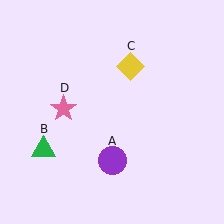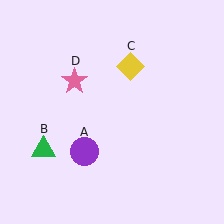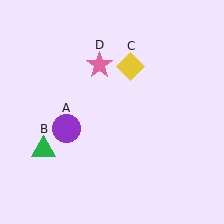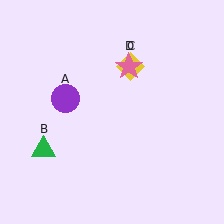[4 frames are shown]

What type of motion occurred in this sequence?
The purple circle (object A), pink star (object D) rotated clockwise around the center of the scene.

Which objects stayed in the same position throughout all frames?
Green triangle (object B) and yellow diamond (object C) remained stationary.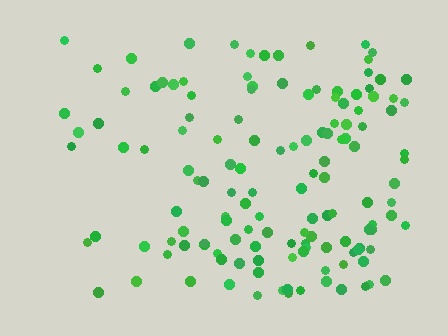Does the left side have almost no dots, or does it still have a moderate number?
Still a moderate number, just noticeably fewer than the right.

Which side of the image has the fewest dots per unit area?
The left.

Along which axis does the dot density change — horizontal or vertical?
Horizontal.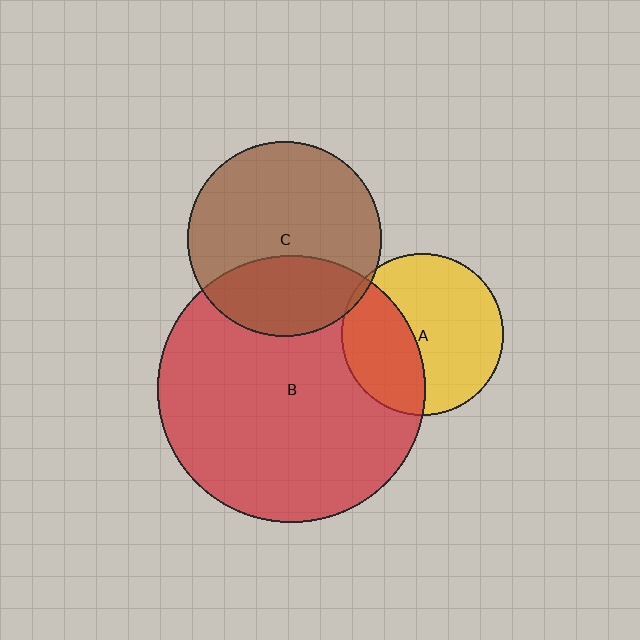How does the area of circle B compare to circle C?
Approximately 1.9 times.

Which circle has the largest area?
Circle B (red).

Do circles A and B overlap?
Yes.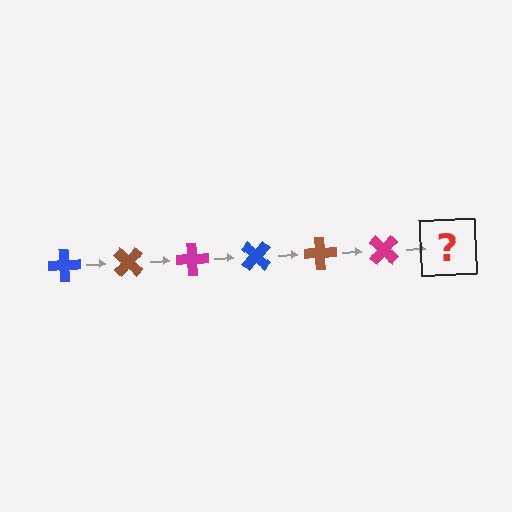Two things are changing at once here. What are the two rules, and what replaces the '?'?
The two rules are that it rotates 45 degrees each step and the color cycles through blue, brown, and magenta. The '?' should be a blue cross, rotated 270 degrees from the start.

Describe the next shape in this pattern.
It should be a blue cross, rotated 270 degrees from the start.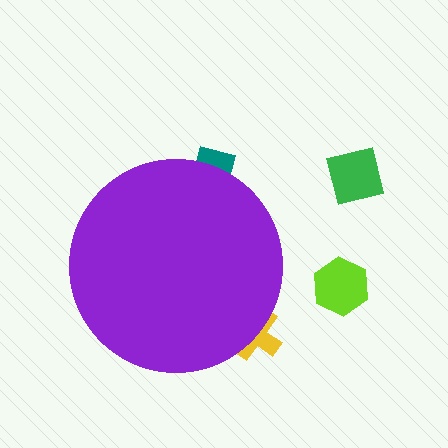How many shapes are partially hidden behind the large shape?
2 shapes are partially hidden.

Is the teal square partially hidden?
Yes, the teal square is partially hidden behind the purple circle.